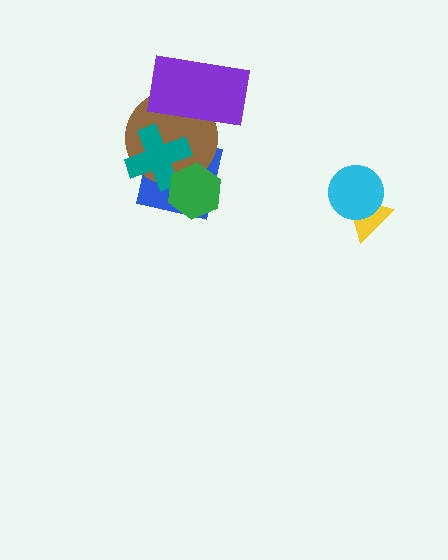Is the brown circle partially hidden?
Yes, it is partially covered by another shape.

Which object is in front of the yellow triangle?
The cyan circle is in front of the yellow triangle.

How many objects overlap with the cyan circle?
1 object overlaps with the cyan circle.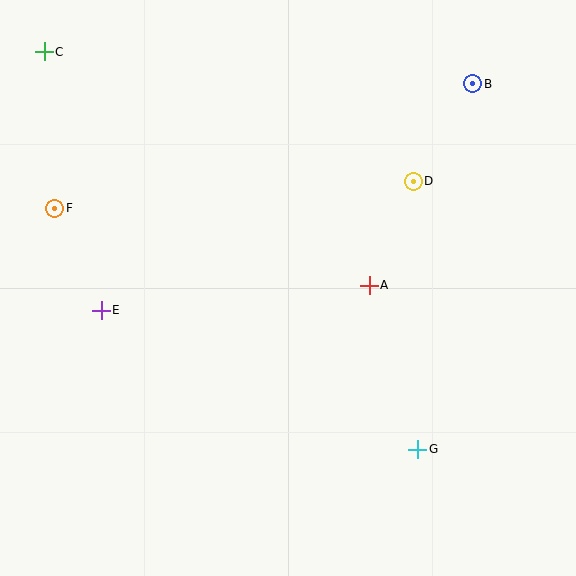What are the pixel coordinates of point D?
Point D is at (413, 181).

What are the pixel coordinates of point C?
Point C is at (44, 52).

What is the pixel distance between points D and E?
The distance between D and E is 338 pixels.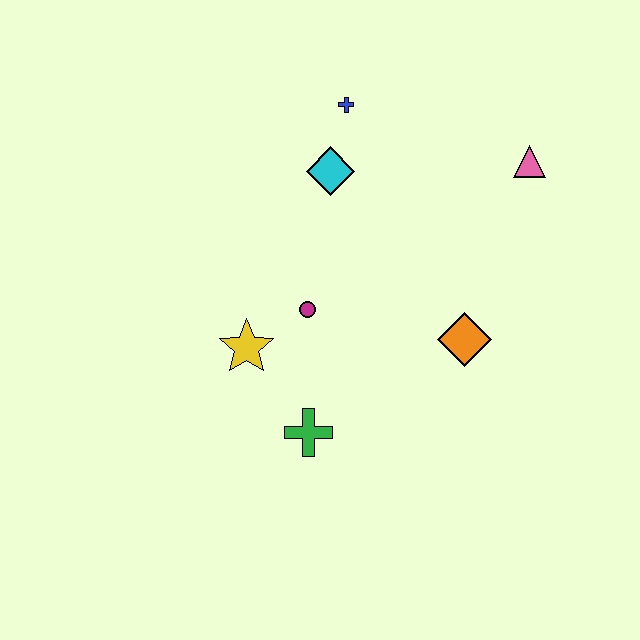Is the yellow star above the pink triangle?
No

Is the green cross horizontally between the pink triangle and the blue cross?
No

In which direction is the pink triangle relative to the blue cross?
The pink triangle is to the right of the blue cross.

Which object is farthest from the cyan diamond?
The green cross is farthest from the cyan diamond.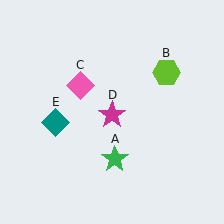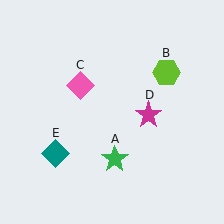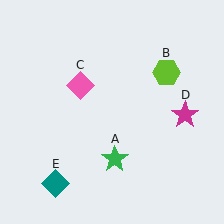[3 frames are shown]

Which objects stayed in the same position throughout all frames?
Green star (object A) and lime hexagon (object B) and pink diamond (object C) remained stationary.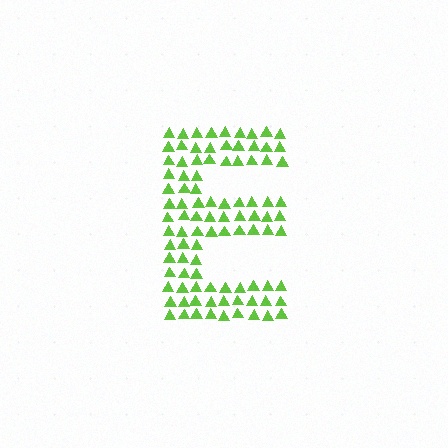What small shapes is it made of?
It is made of small triangles.